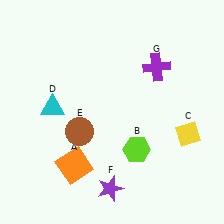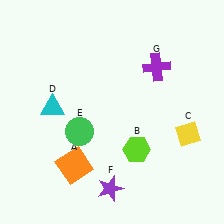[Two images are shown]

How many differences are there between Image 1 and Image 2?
There is 1 difference between the two images.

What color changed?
The circle (E) changed from brown in Image 1 to green in Image 2.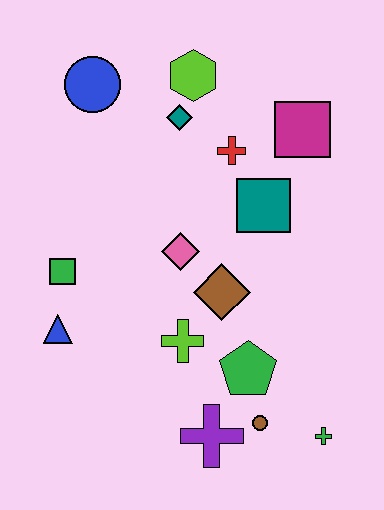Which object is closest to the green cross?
The brown circle is closest to the green cross.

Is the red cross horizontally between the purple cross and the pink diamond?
No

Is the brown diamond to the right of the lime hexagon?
Yes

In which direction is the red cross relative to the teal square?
The red cross is above the teal square.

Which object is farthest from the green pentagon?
The blue circle is farthest from the green pentagon.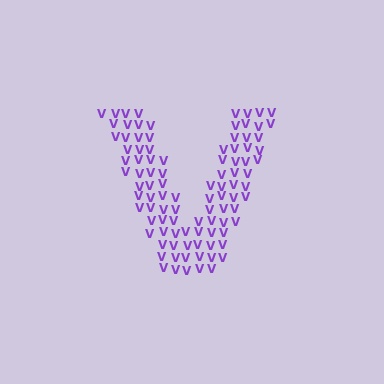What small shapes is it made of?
It is made of small letter V's.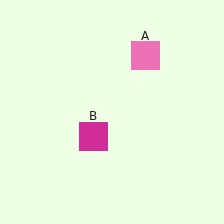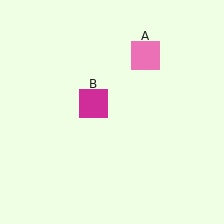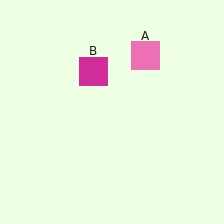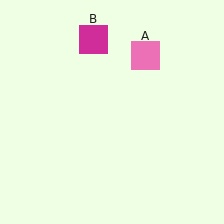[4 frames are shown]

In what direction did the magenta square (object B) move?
The magenta square (object B) moved up.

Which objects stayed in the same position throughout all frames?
Pink square (object A) remained stationary.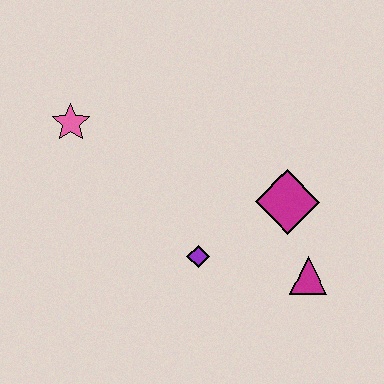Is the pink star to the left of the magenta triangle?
Yes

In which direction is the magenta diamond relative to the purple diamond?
The magenta diamond is to the right of the purple diamond.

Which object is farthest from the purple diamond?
The pink star is farthest from the purple diamond.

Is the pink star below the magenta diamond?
No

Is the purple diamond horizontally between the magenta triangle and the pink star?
Yes